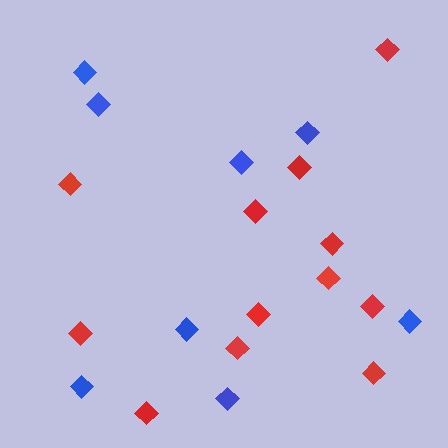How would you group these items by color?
There are 2 groups: one group of blue diamonds (8) and one group of red diamonds (12).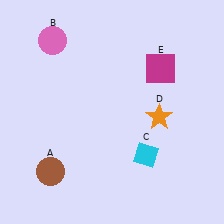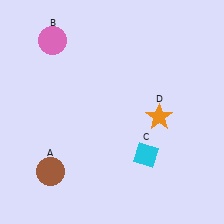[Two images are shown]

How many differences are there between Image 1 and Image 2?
There is 1 difference between the two images.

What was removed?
The magenta square (E) was removed in Image 2.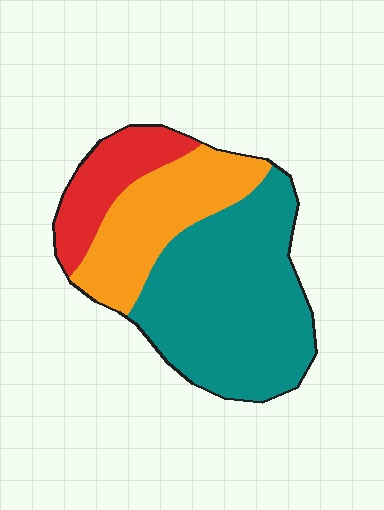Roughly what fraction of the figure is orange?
Orange takes up about one quarter (1/4) of the figure.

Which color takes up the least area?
Red, at roughly 15%.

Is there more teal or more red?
Teal.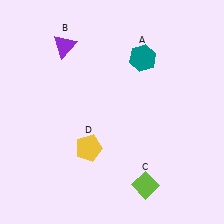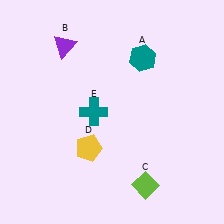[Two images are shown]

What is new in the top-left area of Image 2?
A teal cross (E) was added in the top-left area of Image 2.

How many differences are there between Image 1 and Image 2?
There is 1 difference between the two images.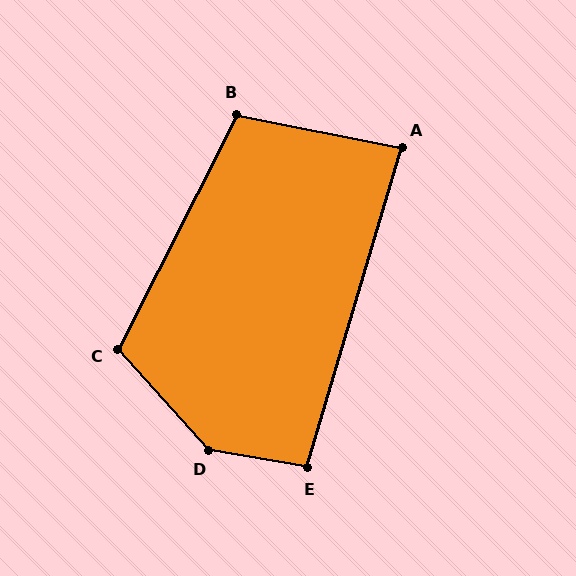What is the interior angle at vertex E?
Approximately 97 degrees (obtuse).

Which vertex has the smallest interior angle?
A, at approximately 85 degrees.